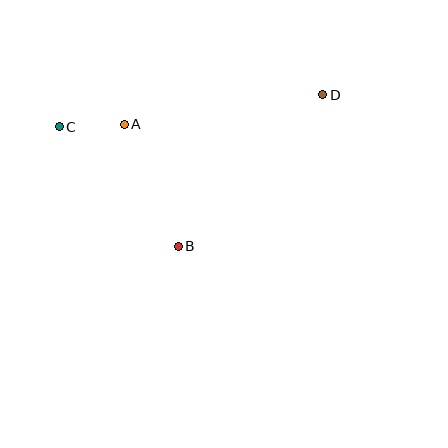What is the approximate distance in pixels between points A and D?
The distance between A and D is approximately 201 pixels.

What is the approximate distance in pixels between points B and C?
The distance between B and C is approximately 169 pixels.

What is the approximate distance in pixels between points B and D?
The distance between B and D is approximately 209 pixels.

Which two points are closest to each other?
Points A and C are closest to each other.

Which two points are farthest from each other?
Points C and D are farthest from each other.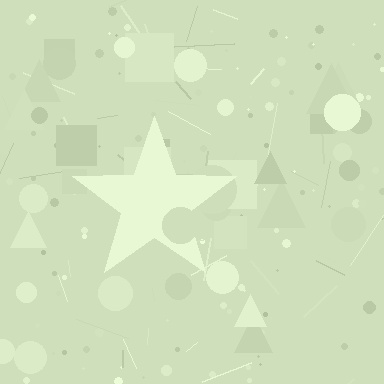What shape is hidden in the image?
A star is hidden in the image.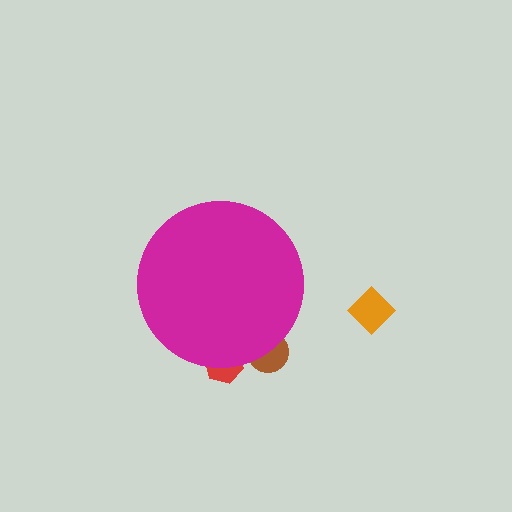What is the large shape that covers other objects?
A magenta circle.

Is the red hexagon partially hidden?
Yes, the red hexagon is partially hidden behind the magenta circle.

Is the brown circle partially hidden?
Yes, the brown circle is partially hidden behind the magenta circle.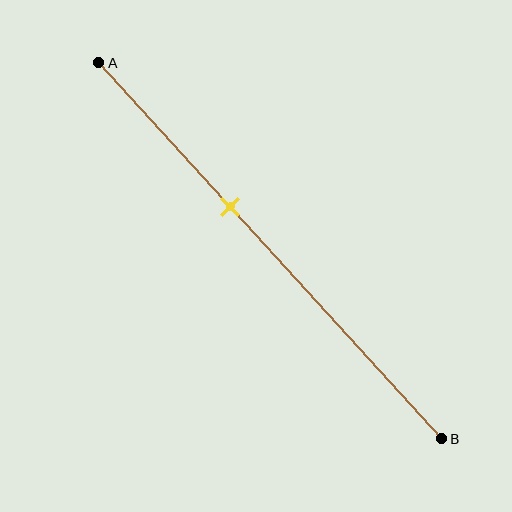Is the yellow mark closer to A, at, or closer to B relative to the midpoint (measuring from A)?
The yellow mark is closer to point A than the midpoint of segment AB.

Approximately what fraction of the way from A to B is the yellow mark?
The yellow mark is approximately 40% of the way from A to B.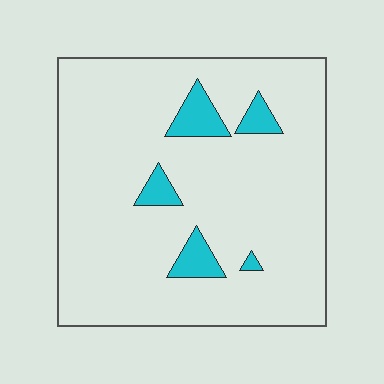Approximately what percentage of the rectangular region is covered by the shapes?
Approximately 10%.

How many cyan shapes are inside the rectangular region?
5.